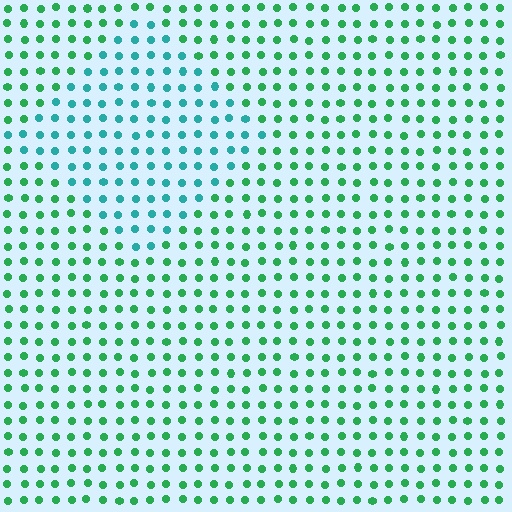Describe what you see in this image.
The image is filled with small green elements in a uniform arrangement. A diamond-shaped region is visible where the elements are tinted to a slightly different hue, forming a subtle color boundary.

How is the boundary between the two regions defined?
The boundary is defined purely by a slight shift in hue (about 38 degrees). Spacing, size, and orientation are identical on both sides.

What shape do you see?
I see a diamond.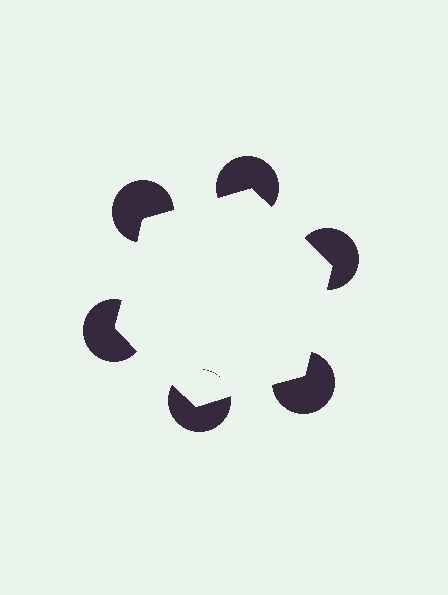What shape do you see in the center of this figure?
An illusory hexagon — its edges are inferred from the aligned wedge cuts in the pac-man discs, not physically drawn.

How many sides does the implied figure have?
6 sides.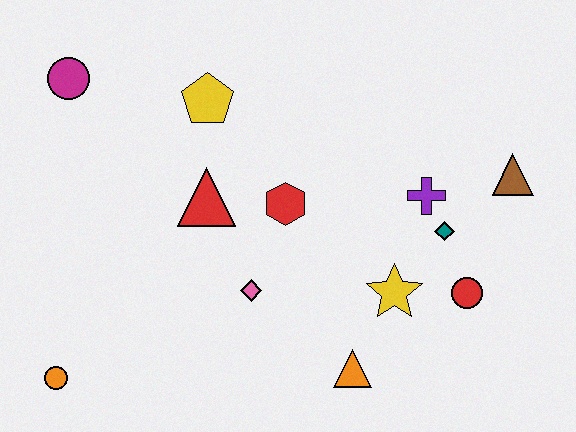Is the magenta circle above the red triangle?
Yes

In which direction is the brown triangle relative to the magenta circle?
The brown triangle is to the right of the magenta circle.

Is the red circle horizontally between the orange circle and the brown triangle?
Yes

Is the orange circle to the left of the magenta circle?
Yes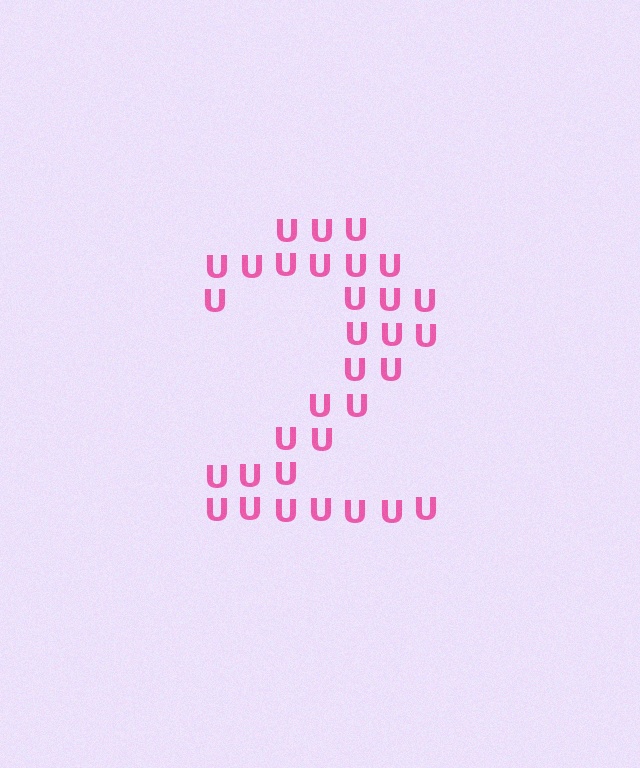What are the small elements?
The small elements are letter U's.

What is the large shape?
The large shape is the digit 2.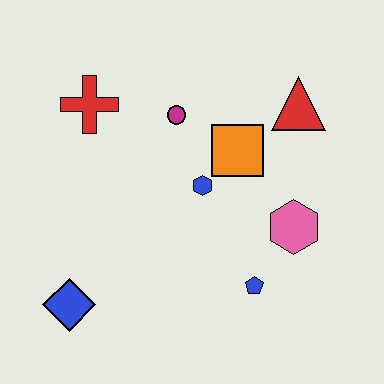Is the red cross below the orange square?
No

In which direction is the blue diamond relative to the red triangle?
The blue diamond is to the left of the red triangle.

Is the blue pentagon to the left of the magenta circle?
No